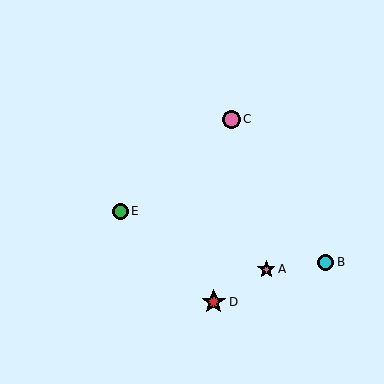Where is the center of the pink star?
The center of the pink star is at (266, 269).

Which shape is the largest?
The red star (labeled D) is the largest.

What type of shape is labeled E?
Shape E is a green circle.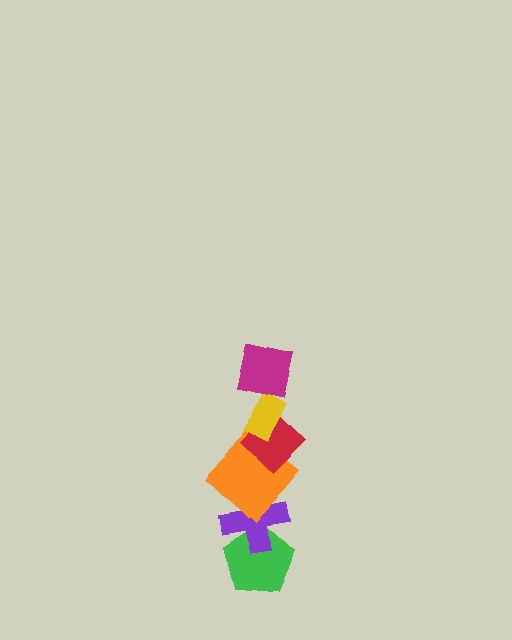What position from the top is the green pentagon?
The green pentagon is 6th from the top.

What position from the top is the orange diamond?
The orange diamond is 4th from the top.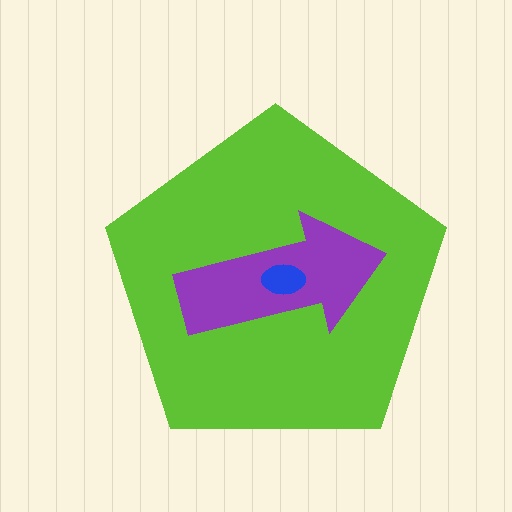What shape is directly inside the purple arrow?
The blue ellipse.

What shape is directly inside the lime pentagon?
The purple arrow.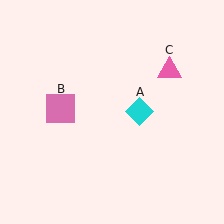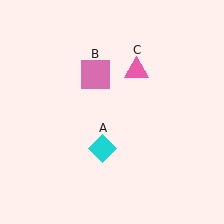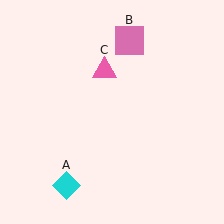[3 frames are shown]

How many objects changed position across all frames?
3 objects changed position: cyan diamond (object A), pink square (object B), pink triangle (object C).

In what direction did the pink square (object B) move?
The pink square (object B) moved up and to the right.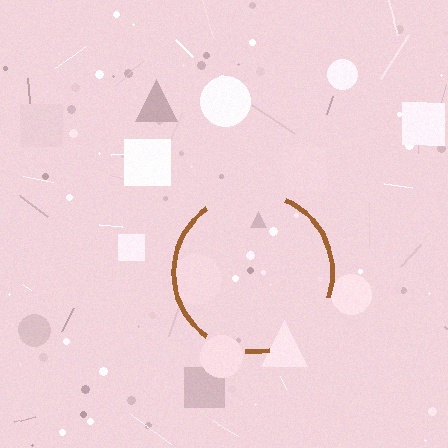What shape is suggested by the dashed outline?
The dashed outline suggests a circle.